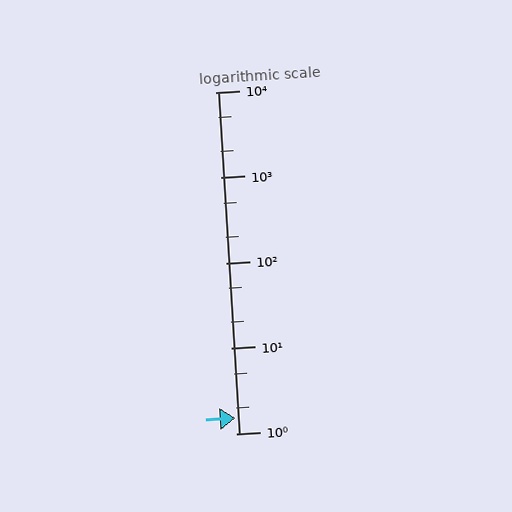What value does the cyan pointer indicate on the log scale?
The pointer indicates approximately 1.5.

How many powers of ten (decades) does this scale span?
The scale spans 4 decades, from 1 to 10000.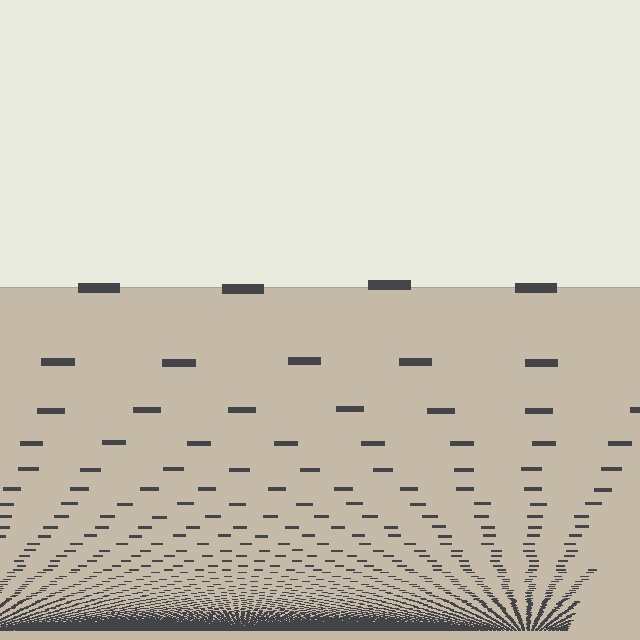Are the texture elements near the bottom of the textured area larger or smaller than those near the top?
Smaller. The gradient is inverted — elements near the bottom are smaller and denser.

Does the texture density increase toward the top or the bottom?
Density increases toward the bottom.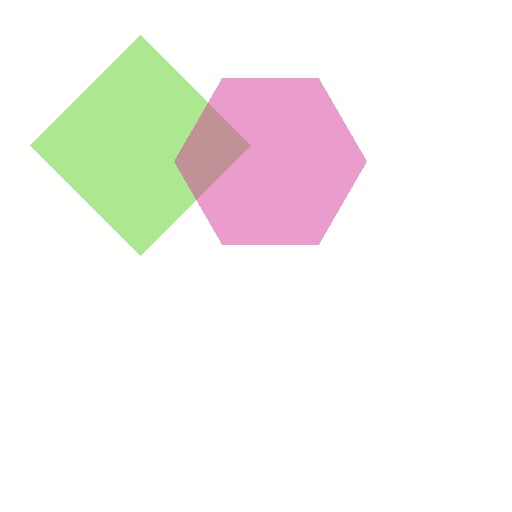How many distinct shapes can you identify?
There are 2 distinct shapes: a lime diamond, a magenta hexagon.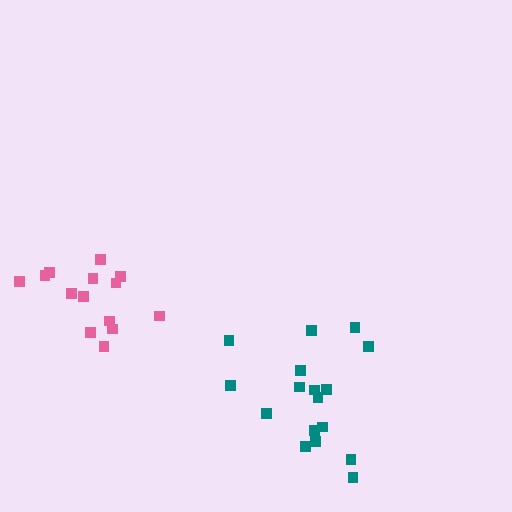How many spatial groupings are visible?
There are 2 spatial groupings.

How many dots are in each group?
Group 1: 14 dots, Group 2: 17 dots (31 total).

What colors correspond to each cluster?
The clusters are colored: pink, teal.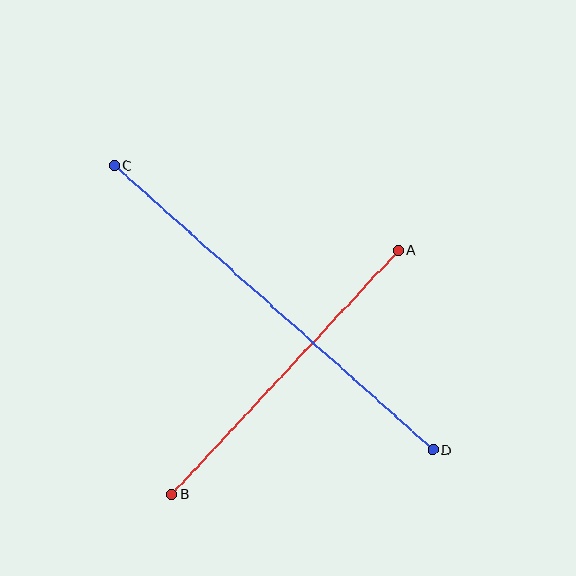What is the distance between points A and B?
The distance is approximately 333 pixels.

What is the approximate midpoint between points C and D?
The midpoint is at approximately (274, 307) pixels.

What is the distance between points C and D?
The distance is approximately 427 pixels.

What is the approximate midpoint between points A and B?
The midpoint is at approximately (285, 372) pixels.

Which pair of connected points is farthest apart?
Points C and D are farthest apart.